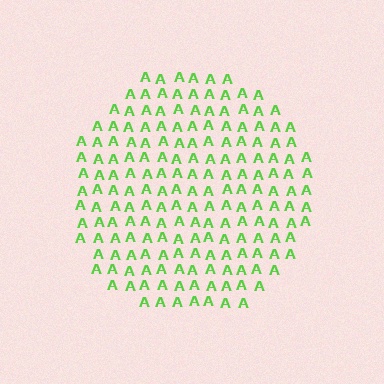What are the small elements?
The small elements are letter A's.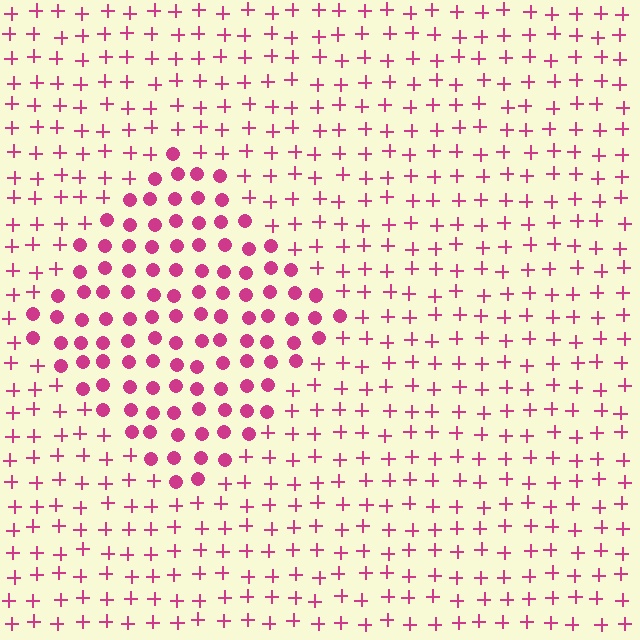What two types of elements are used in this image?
The image uses circles inside the diamond region and plus signs outside it.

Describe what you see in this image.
The image is filled with small magenta elements arranged in a uniform grid. A diamond-shaped region contains circles, while the surrounding area contains plus signs. The boundary is defined purely by the change in element shape.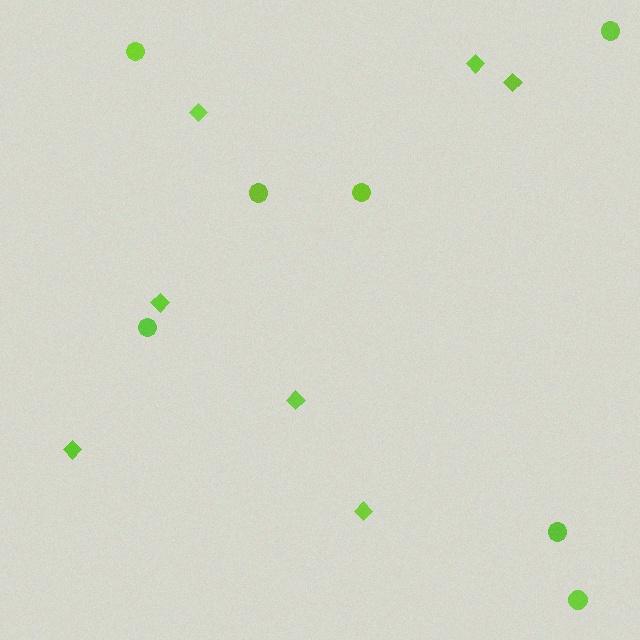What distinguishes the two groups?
There are 2 groups: one group of circles (7) and one group of diamonds (7).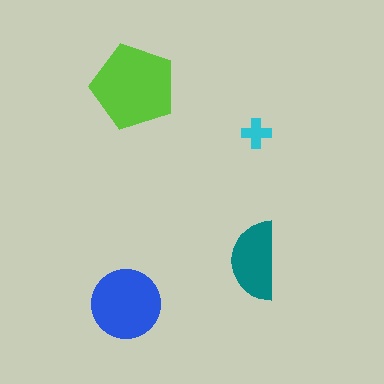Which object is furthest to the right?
The cyan cross is rightmost.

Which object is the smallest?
The cyan cross.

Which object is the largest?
The lime pentagon.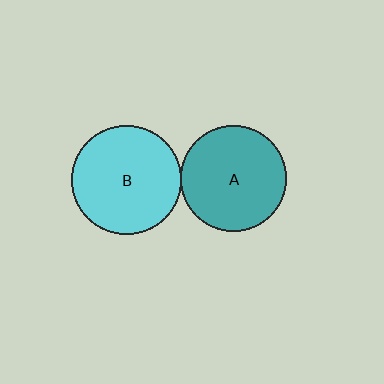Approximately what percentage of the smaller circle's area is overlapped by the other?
Approximately 5%.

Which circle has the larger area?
Circle B (cyan).